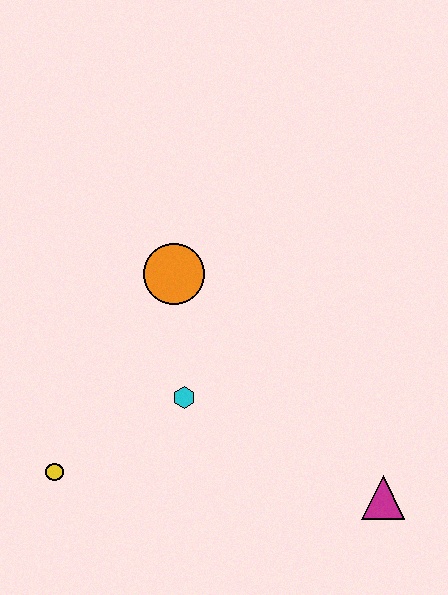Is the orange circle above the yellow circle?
Yes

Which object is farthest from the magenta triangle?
The yellow circle is farthest from the magenta triangle.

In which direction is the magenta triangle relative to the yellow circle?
The magenta triangle is to the right of the yellow circle.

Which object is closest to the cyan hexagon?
The orange circle is closest to the cyan hexagon.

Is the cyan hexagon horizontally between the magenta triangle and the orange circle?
Yes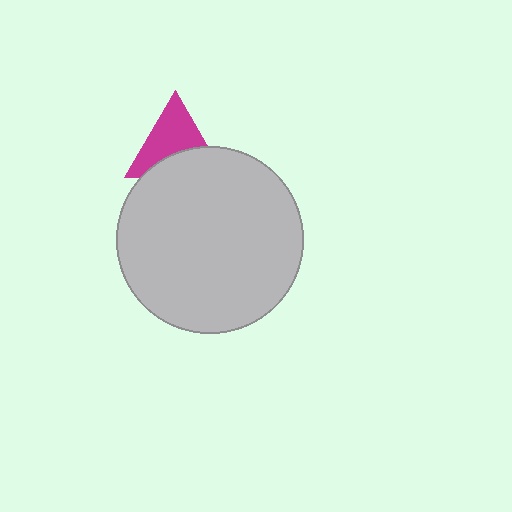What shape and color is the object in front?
The object in front is a light gray circle.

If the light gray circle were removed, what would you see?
You would see the complete magenta triangle.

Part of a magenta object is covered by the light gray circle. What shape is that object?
It is a triangle.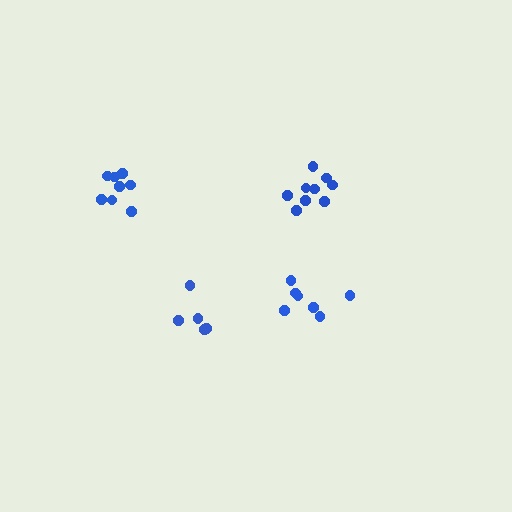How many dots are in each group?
Group 1: 5 dots, Group 2: 7 dots, Group 3: 8 dots, Group 4: 9 dots (29 total).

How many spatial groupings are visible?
There are 4 spatial groupings.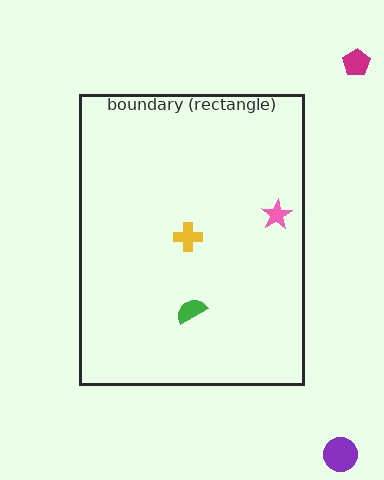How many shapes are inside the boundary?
3 inside, 2 outside.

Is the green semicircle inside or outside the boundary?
Inside.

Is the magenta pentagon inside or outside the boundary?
Outside.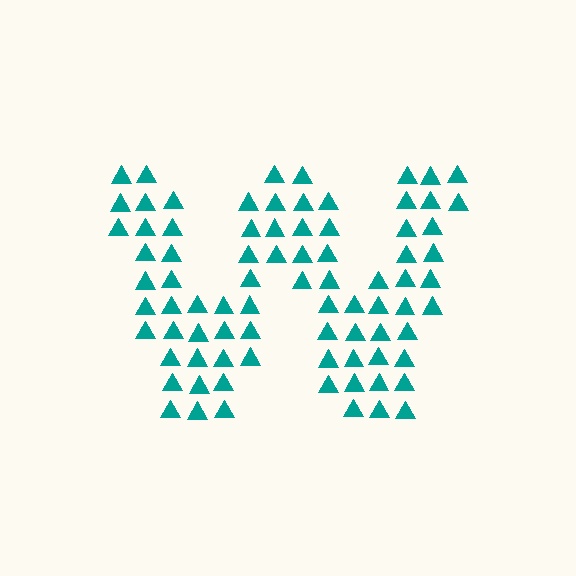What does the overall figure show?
The overall figure shows the letter W.